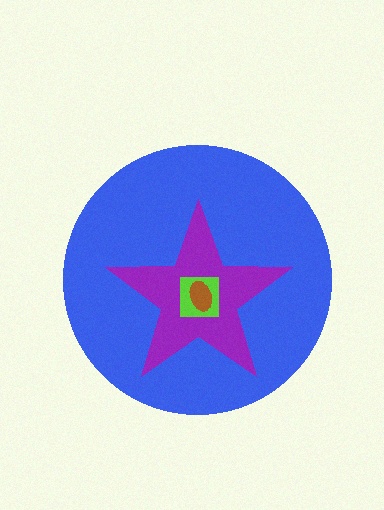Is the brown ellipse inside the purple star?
Yes.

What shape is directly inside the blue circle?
The purple star.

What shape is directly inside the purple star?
The lime square.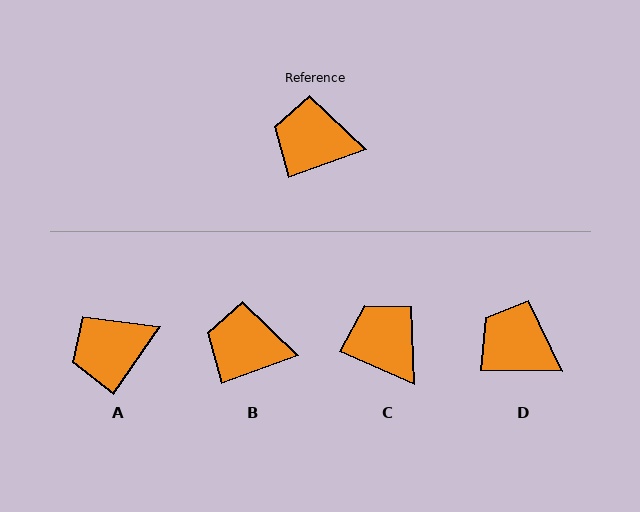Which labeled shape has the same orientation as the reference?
B.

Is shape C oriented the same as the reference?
No, it is off by about 43 degrees.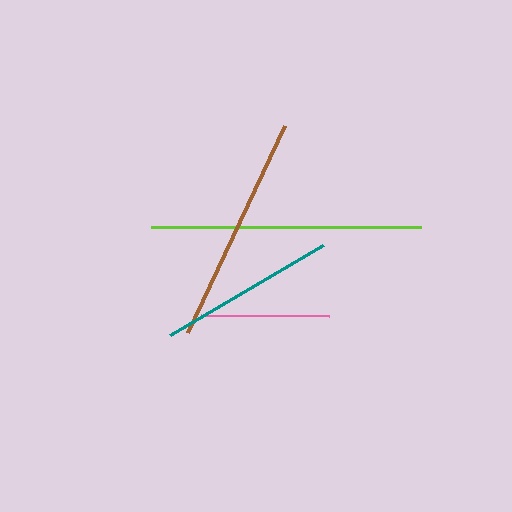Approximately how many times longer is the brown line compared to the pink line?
The brown line is approximately 1.8 times the length of the pink line.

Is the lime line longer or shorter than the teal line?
The lime line is longer than the teal line.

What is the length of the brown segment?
The brown segment is approximately 229 pixels long.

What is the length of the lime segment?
The lime segment is approximately 271 pixels long.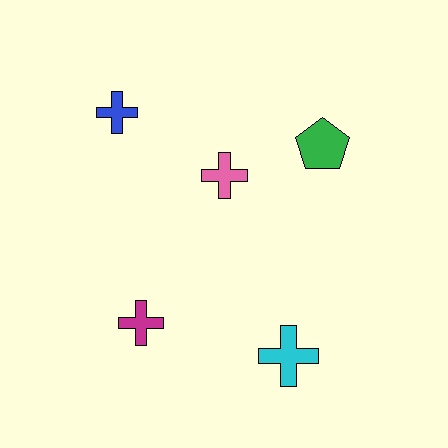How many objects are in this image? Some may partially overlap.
There are 5 objects.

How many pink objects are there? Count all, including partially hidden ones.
There is 1 pink object.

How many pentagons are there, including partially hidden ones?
There is 1 pentagon.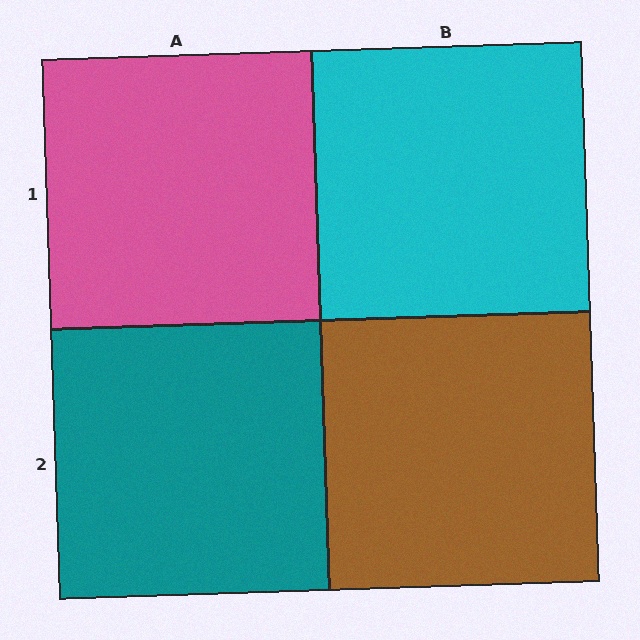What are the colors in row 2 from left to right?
Teal, brown.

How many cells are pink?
1 cell is pink.